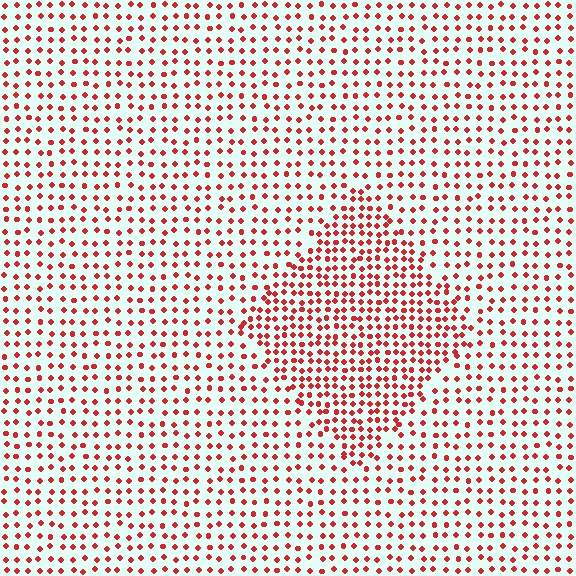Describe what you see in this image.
The image contains small red elements arranged at two different densities. A diamond-shaped region is visible where the elements are more densely packed than the surrounding area.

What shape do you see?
I see a diamond.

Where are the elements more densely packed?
The elements are more densely packed inside the diamond boundary.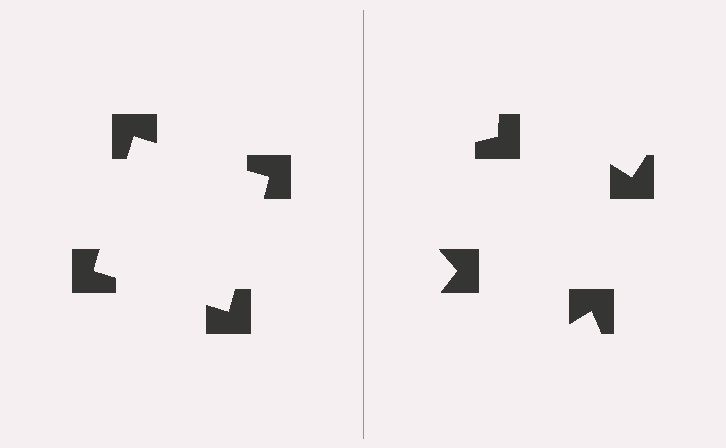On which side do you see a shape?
An illusory square appears on the left side. On the right side the wedge cuts are rotated, so no coherent shape forms.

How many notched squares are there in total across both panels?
8 — 4 on each side.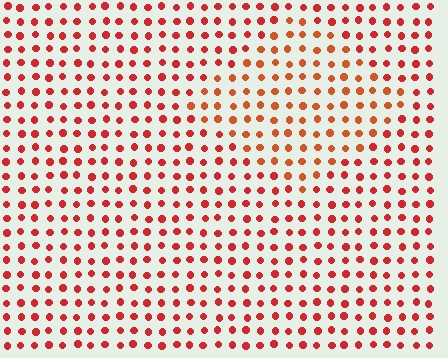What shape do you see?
I see a diamond.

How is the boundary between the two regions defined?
The boundary is defined purely by a slight shift in hue (about 19 degrees). Spacing, size, and orientation are identical on both sides.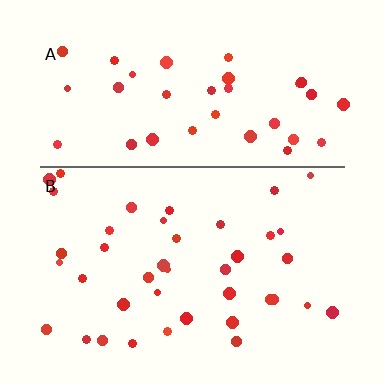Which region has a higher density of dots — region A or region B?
B (the bottom).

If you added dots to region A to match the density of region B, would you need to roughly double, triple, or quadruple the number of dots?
Approximately double.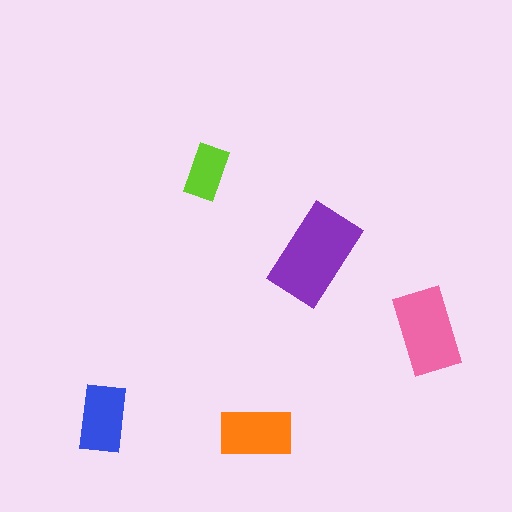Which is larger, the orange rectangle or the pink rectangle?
The pink one.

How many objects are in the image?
There are 5 objects in the image.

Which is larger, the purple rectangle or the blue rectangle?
The purple one.